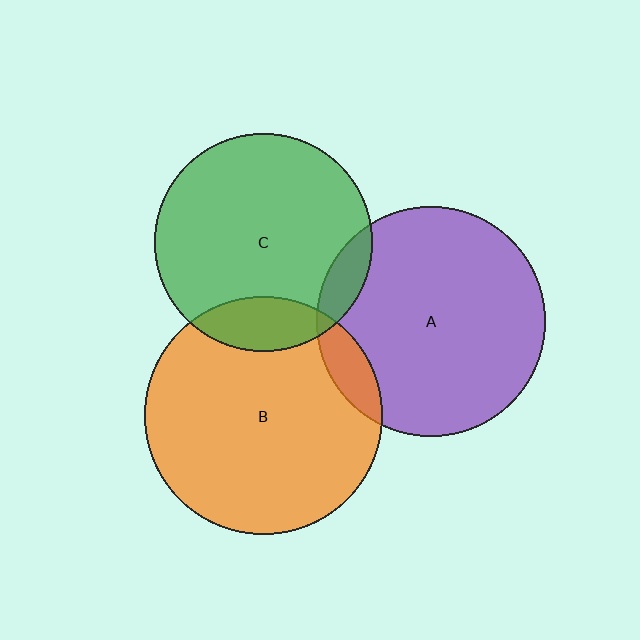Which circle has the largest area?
Circle B (orange).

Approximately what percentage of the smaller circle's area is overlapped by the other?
Approximately 15%.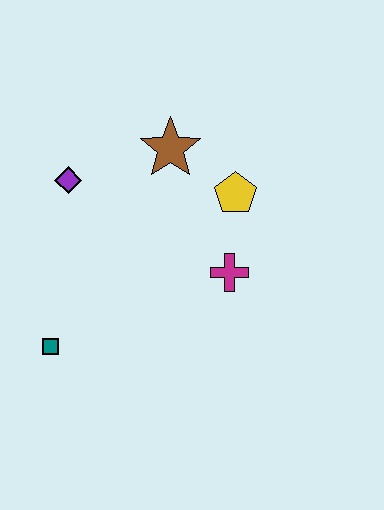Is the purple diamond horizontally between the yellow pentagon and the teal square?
Yes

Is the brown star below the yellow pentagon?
No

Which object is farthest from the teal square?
The yellow pentagon is farthest from the teal square.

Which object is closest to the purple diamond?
The brown star is closest to the purple diamond.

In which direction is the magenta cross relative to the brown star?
The magenta cross is below the brown star.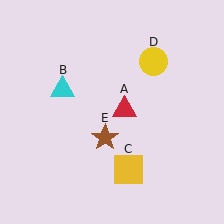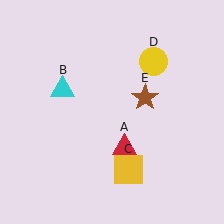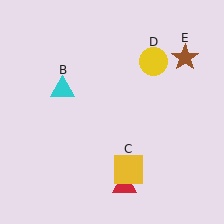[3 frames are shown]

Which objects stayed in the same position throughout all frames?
Cyan triangle (object B) and yellow square (object C) and yellow circle (object D) remained stationary.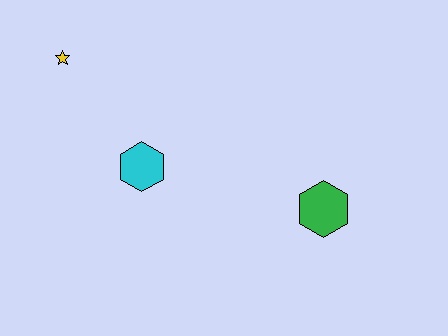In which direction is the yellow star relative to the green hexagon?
The yellow star is to the left of the green hexagon.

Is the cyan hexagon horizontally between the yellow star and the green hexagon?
Yes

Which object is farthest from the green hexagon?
The yellow star is farthest from the green hexagon.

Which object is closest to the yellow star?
The cyan hexagon is closest to the yellow star.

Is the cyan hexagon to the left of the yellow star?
No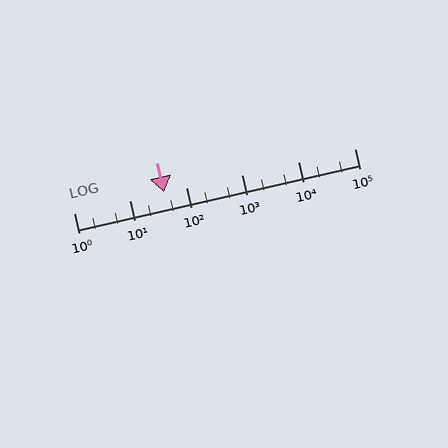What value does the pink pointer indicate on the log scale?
The pointer indicates approximately 40.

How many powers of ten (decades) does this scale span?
The scale spans 5 decades, from 1 to 100000.